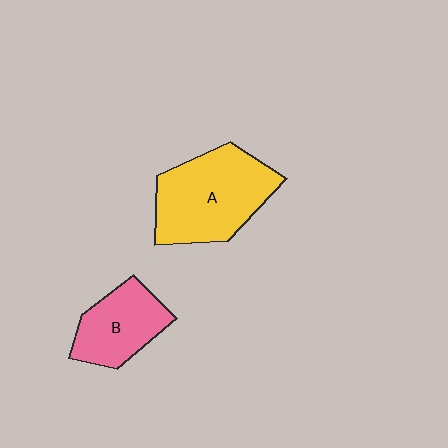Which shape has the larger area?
Shape A (yellow).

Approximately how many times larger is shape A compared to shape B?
Approximately 1.6 times.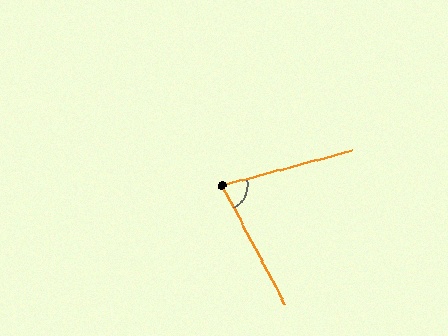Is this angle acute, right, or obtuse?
It is acute.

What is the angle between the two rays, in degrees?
Approximately 77 degrees.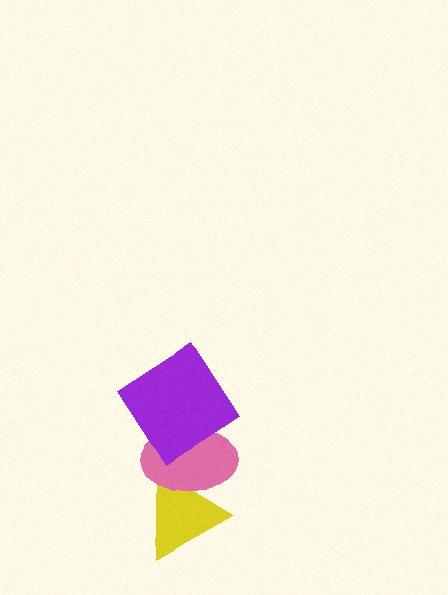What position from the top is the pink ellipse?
The pink ellipse is 2nd from the top.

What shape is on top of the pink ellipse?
The purple diamond is on top of the pink ellipse.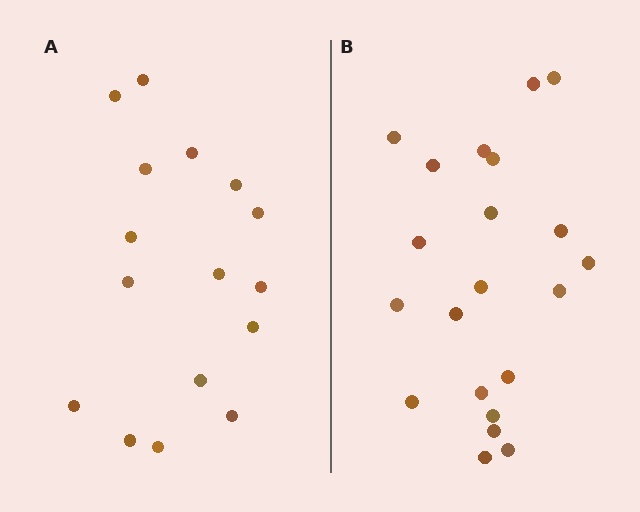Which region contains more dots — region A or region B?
Region B (the right region) has more dots.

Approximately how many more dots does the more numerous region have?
Region B has about 5 more dots than region A.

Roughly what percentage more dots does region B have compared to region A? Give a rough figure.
About 30% more.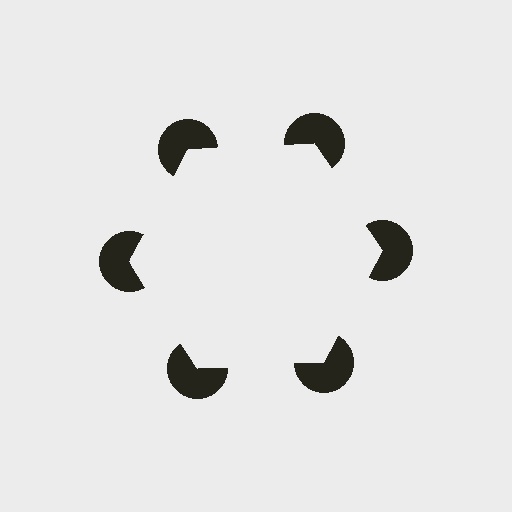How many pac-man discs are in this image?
There are 6 — one at each vertex of the illusory hexagon.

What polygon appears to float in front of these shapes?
An illusory hexagon — its edges are inferred from the aligned wedge cuts in the pac-man discs, not physically drawn.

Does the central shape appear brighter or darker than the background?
It typically appears slightly brighter than the background, even though no actual brightness change is drawn.